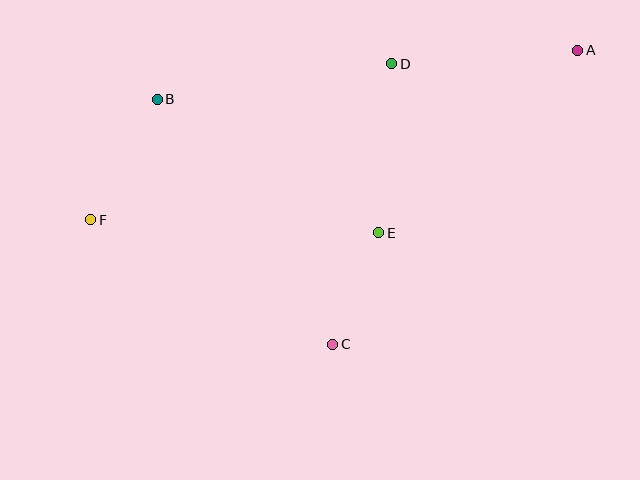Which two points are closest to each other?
Points C and E are closest to each other.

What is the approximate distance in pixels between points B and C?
The distance between B and C is approximately 301 pixels.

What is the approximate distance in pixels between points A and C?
The distance between A and C is approximately 382 pixels.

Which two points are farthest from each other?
Points A and F are farthest from each other.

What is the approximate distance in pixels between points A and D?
The distance between A and D is approximately 186 pixels.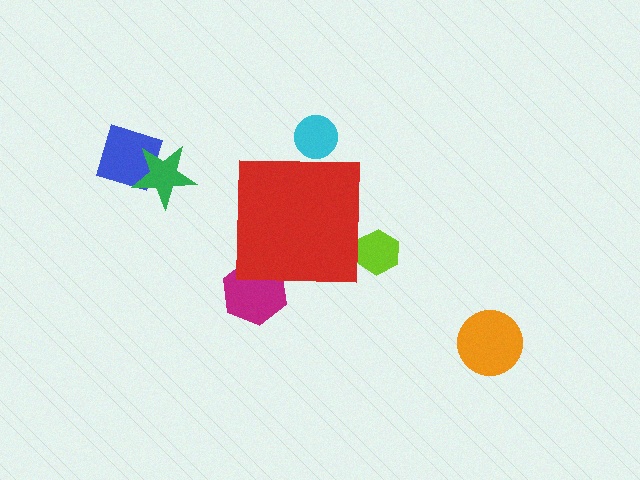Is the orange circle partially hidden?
No, the orange circle is fully visible.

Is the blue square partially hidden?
No, the blue square is fully visible.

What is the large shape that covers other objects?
A red square.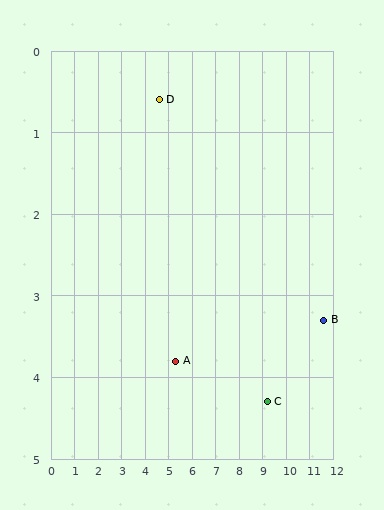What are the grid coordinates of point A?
Point A is at approximately (5.3, 3.8).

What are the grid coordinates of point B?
Point B is at approximately (11.6, 3.3).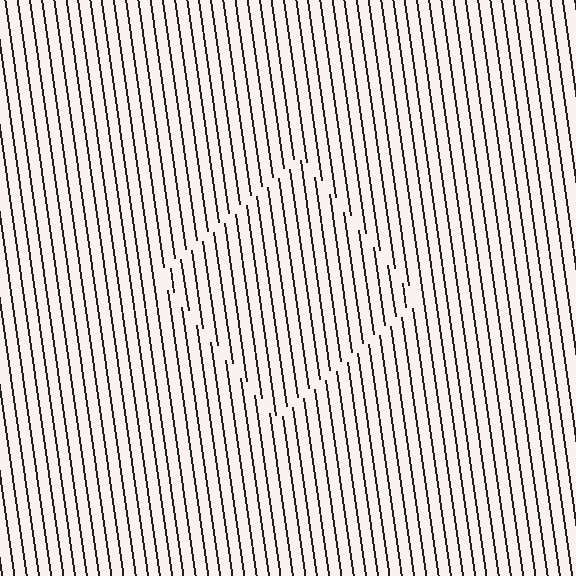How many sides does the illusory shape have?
4 sides — the line-ends trace a square.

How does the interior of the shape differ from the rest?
The interior of the shape contains the same grating, shifted by half a period — the contour is defined by the phase discontinuity where line-ends from the inner and outer gratings abut.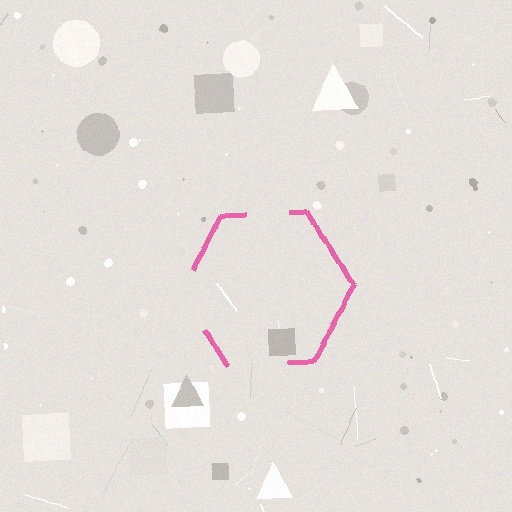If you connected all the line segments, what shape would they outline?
They would outline a hexagon.